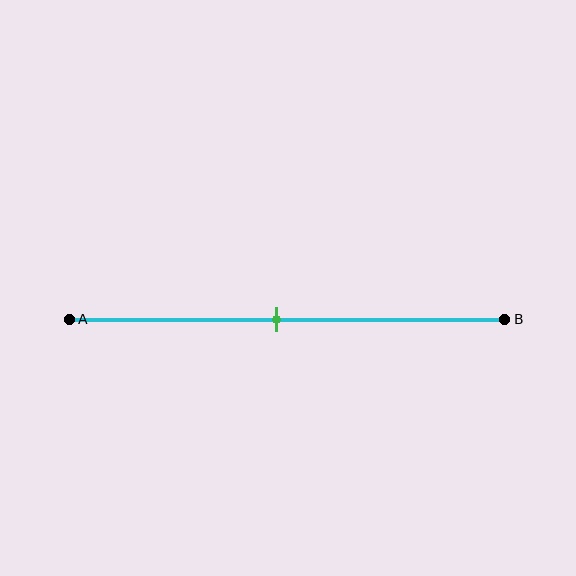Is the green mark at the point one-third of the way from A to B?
No, the mark is at about 50% from A, not at the 33% one-third point.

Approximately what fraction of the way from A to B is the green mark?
The green mark is approximately 50% of the way from A to B.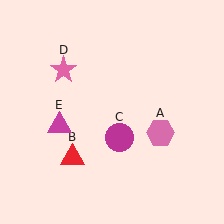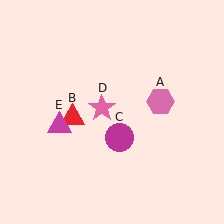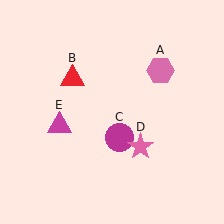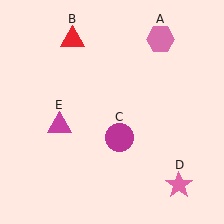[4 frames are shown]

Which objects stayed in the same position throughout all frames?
Magenta circle (object C) and magenta triangle (object E) remained stationary.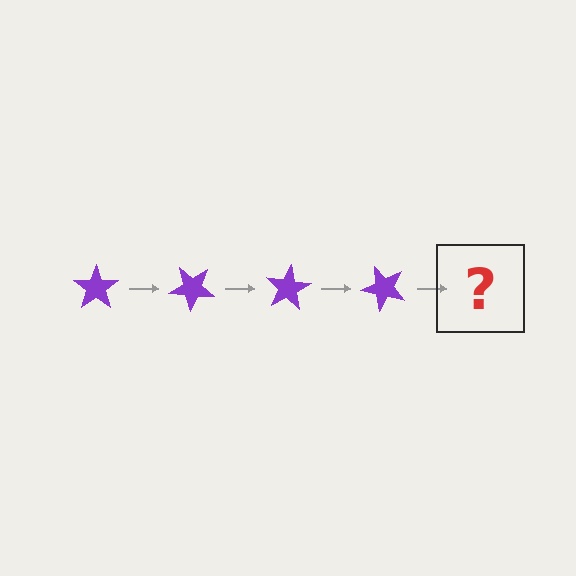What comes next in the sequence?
The next element should be a purple star rotated 160 degrees.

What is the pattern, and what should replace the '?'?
The pattern is that the star rotates 40 degrees each step. The '?' should be a purple star rotated 160 degrees.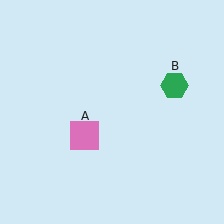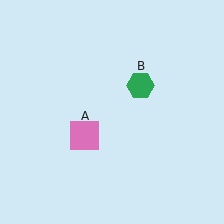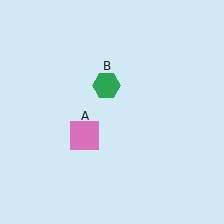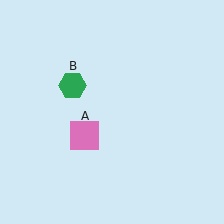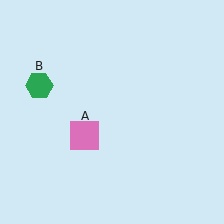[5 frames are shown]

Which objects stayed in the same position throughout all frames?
Pink square (object A) remained stationary.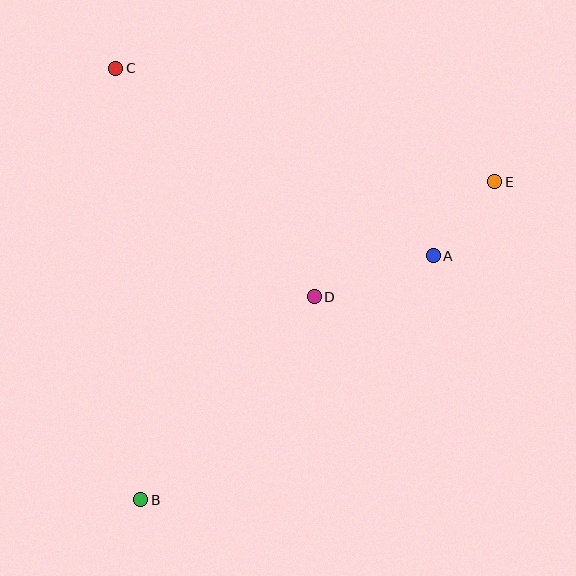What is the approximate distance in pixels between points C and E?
The distance between C and E is approximately 396 pixels.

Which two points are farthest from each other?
Points B and E are farthest from each other.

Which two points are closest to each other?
Points A and E are closest to each other.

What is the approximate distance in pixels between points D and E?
The distance between D and E is approximately 214 pixels.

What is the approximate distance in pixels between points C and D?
The distance between C and D is approximately 302 pixels.